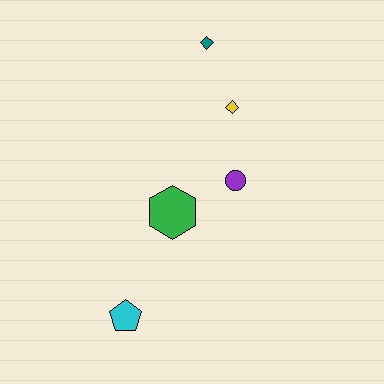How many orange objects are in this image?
There are no orange objects.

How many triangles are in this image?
There are no triangles.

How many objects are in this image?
There are 5 objects.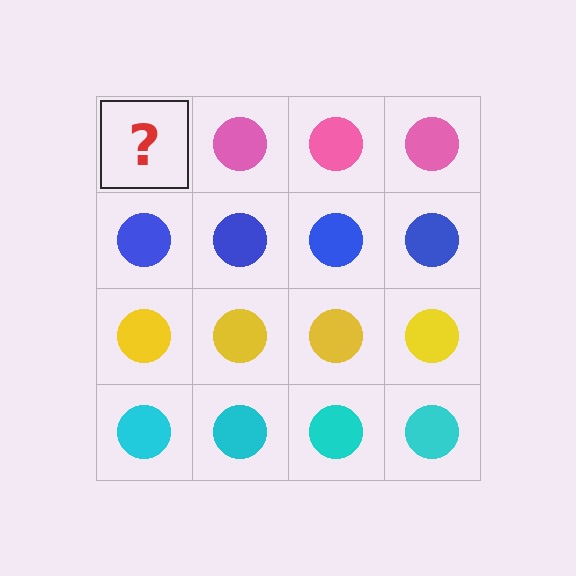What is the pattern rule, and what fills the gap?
The rule is that each row has a consistent color. The gap should be filled with a pink circle.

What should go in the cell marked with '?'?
The missing cell should contain a pink circle.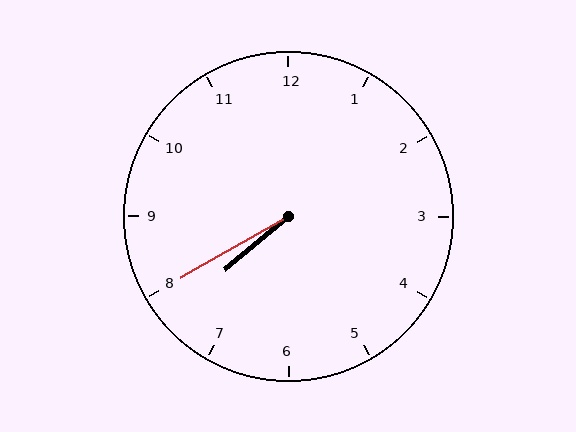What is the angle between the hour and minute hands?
Approximately 10 degrees.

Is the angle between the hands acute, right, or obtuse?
It is acute.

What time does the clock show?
7:40.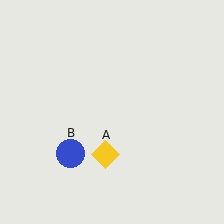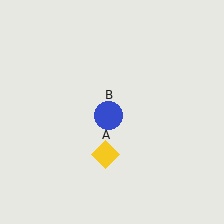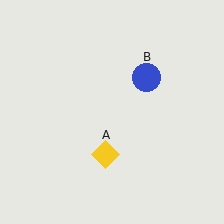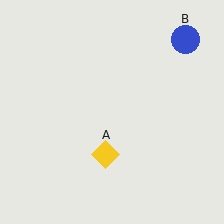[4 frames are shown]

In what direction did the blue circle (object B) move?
The blue circle (object B) moved up and to the right.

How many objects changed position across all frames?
1 object changed position: blue circle (object B).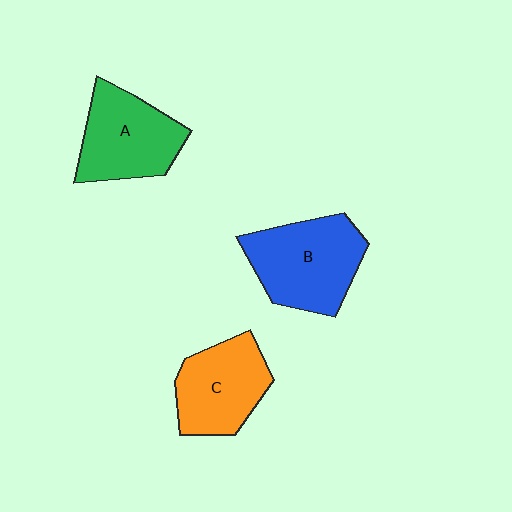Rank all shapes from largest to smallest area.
From largest to smallest: B (blue), A (green), C (orange).